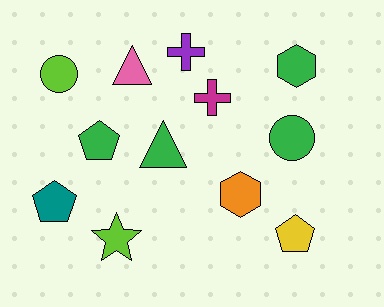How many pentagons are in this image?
There are 3 pentagons.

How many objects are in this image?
There are 12 objects.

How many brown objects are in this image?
There are no brown objects.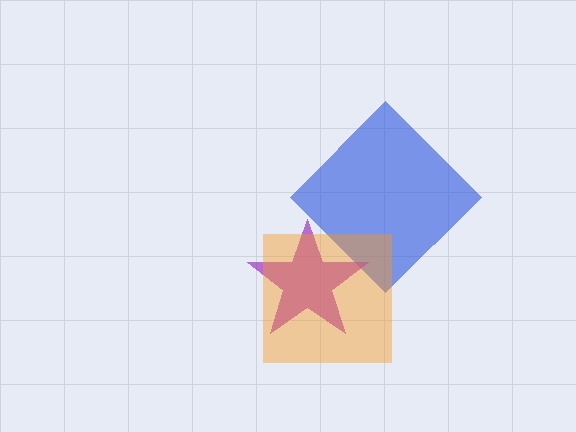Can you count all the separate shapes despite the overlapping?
Yes, there are 3 separate shapes.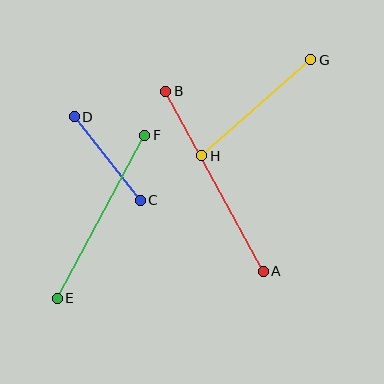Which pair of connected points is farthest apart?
Points A and B are farthest apart.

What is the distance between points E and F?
The distance is approximately 185 pixels.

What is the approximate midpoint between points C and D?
The midpoint is at approximately (107, 159) pixels.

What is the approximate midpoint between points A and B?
The midpoint is at approximately (214, 181) pixels.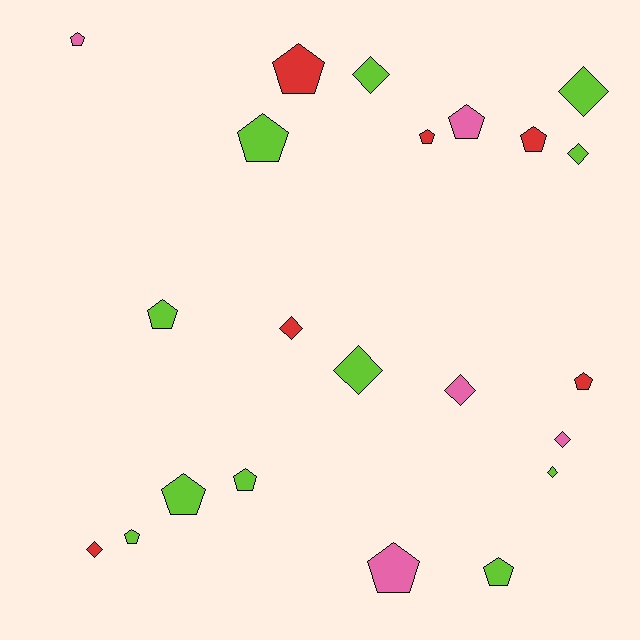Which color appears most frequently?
Lime, with 11 objects.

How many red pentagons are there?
There are 4 red pentagons.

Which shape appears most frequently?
Pentagon, with 13 objects.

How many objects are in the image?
There are 22 objects.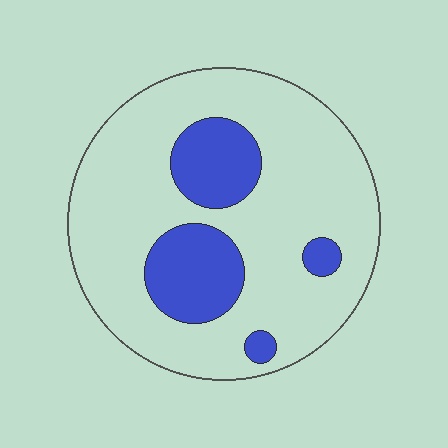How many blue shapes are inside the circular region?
4.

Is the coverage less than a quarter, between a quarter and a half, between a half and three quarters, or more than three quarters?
Less than a quarter.